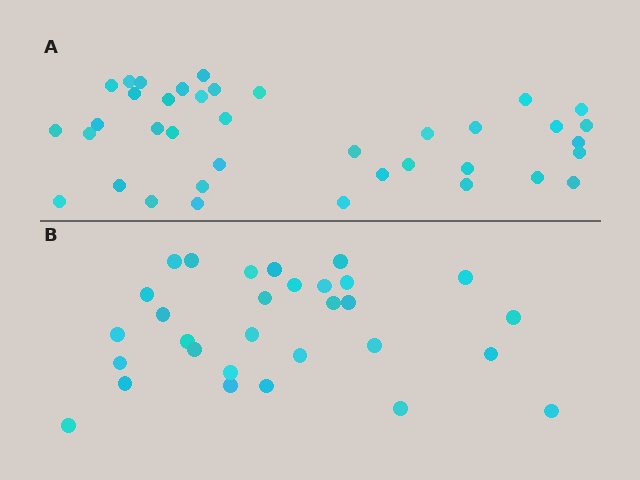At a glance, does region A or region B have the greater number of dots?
Region A (the top region) has more dots.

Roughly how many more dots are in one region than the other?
Region A has roughly 8 or so more dots than region B.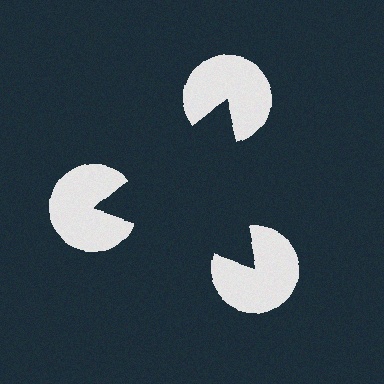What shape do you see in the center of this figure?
An illusory triangle — its edges are inferred from the aligned wedge cuts in the pac-man discs, not physically drawn.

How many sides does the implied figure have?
3 sides.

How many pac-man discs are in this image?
There are 3 — one at each vertex of the illusory triangle.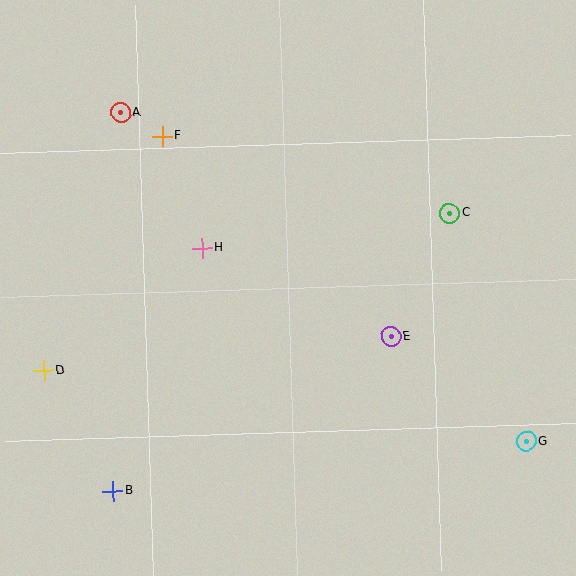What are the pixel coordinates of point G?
Point G is at (526, 441).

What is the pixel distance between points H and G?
The distance between H and G is 378 pixels.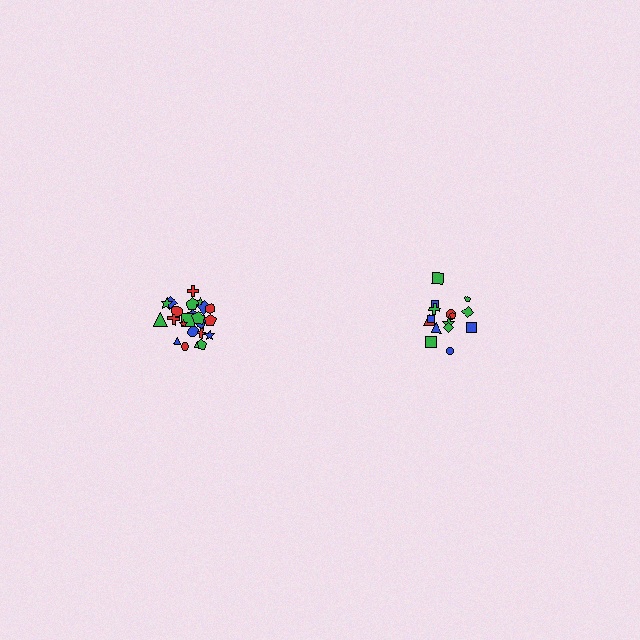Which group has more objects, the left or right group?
The left group.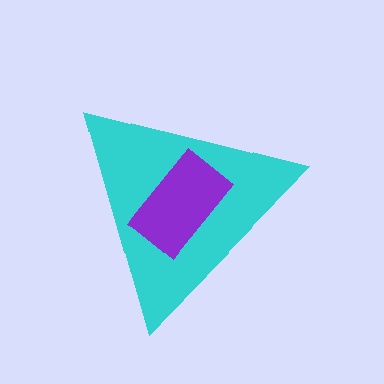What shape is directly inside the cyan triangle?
The purple rectangle.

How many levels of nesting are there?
2.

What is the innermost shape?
The purple rectangle.